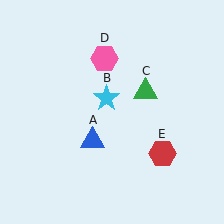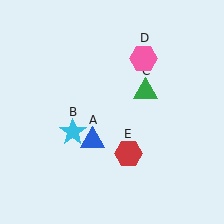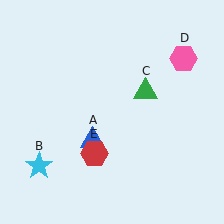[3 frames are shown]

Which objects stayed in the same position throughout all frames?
Blue triangle (object A) and green triangle (object C) remained stationary.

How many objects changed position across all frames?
3 objects changed position: cyan star (object B), pink hexagon (object D), red hexagon (object E).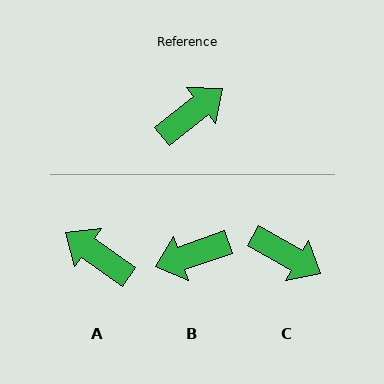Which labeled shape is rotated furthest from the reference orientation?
B, about 160 degrees away.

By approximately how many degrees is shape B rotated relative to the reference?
Approximately 160 degrees counter-clockwise.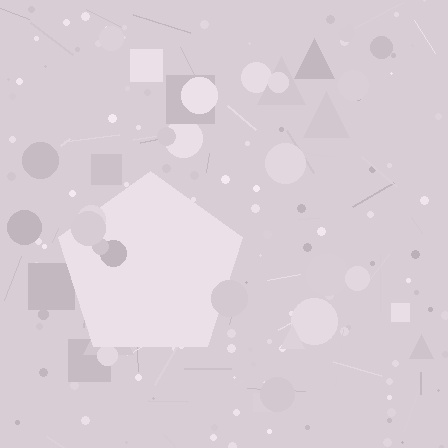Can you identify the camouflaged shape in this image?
The camouflaged shape is a pentagon.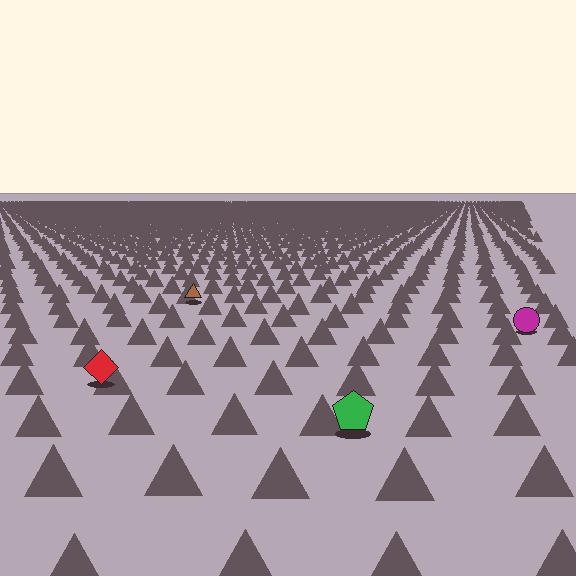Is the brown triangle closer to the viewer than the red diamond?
No. The red diamond is closer — you can tell from the texture gradient: the ground texture is coarser near it.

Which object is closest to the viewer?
The green pentagon is closest. The texture marks near it are larger and more spread out.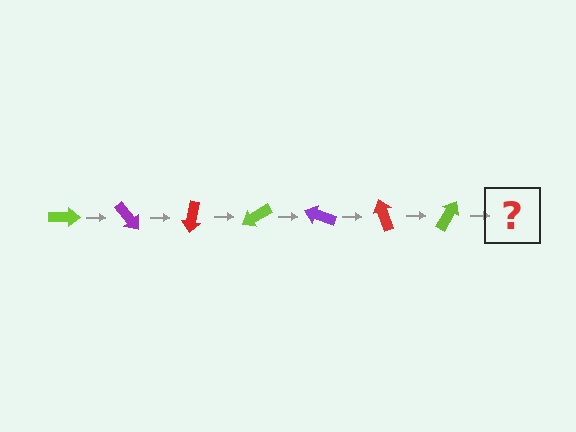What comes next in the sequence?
The next element should be a purple arrow, rotated 350 degrees from the start.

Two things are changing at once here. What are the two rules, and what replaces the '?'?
The two rules are that it rotates 50 degrees each step and the color cycles through lime, purple, and red. The '?' should be a purple arrow, rotated 350 degrees from the start.